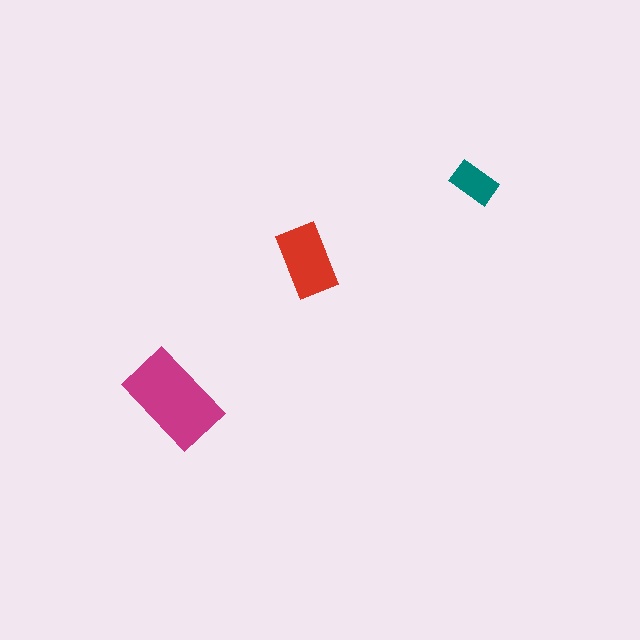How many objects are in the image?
There are 3 objects in the image.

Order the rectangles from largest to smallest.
the magenta one, the red one, the teal one.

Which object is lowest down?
The magenta rectangle is bottommost.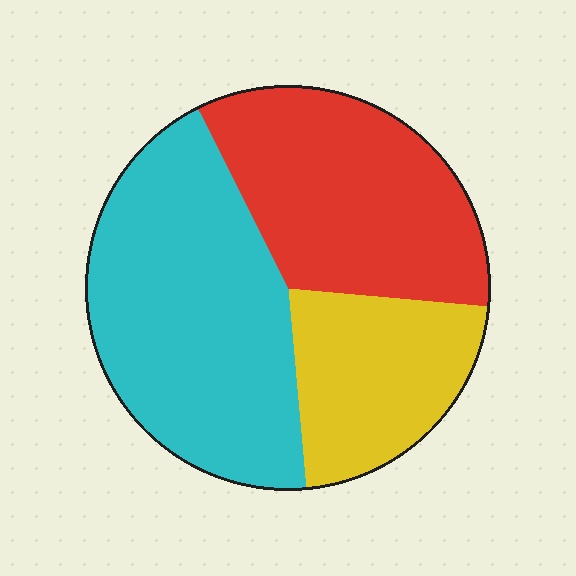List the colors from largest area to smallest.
From largest to smallest: cyan, red, yellow.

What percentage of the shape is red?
Red covers roughly 35% of the shape.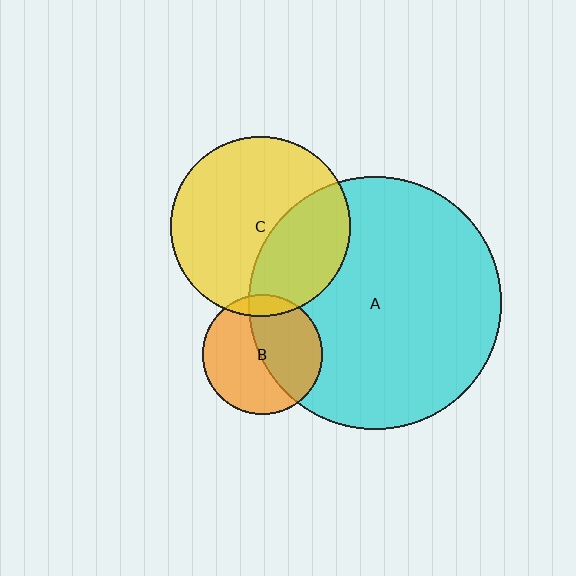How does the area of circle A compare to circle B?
Approximately 4.5 times.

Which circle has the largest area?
Circle A (cyan).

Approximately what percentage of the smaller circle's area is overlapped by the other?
Approximately 50%.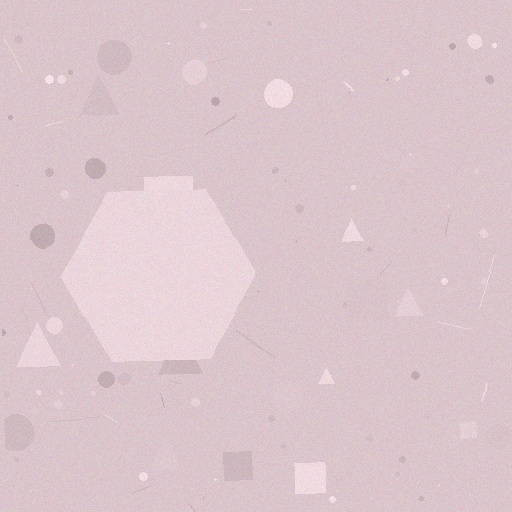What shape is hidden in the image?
A hexagon is hidden in the image.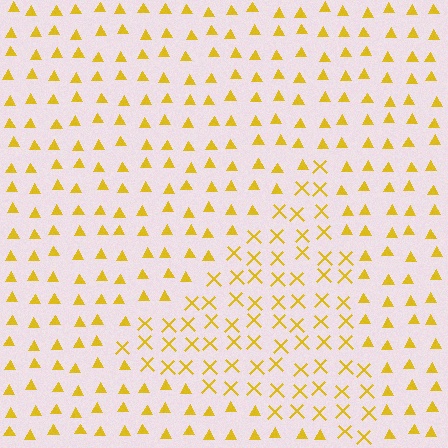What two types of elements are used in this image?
The image uses X marks inside the triangle region and triangles outside it.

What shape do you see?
I see a triangle.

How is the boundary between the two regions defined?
The boundary is defined by a change in element shape: X marks inside vs. triangles outside. All elements share the same color and spacing.